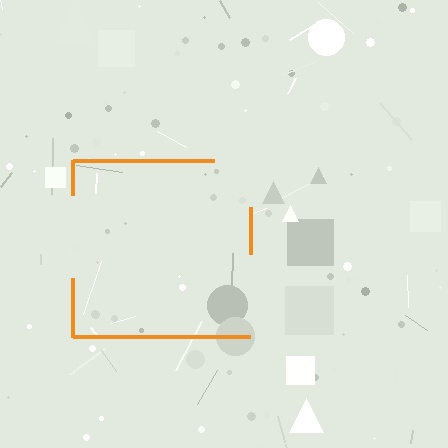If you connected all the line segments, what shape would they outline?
They would outline a square.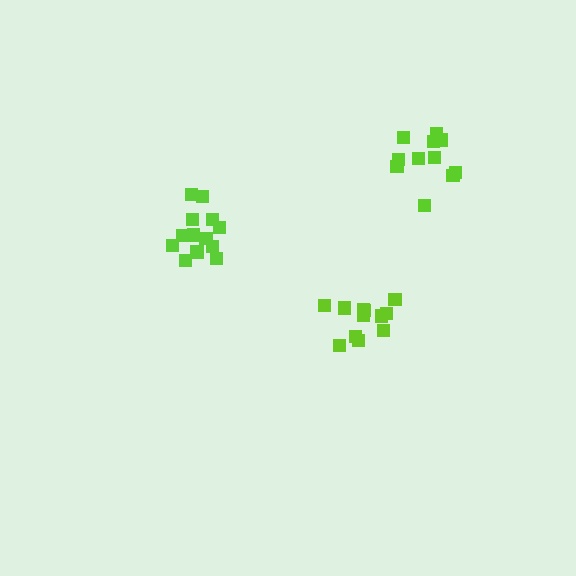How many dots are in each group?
Group 1: 11 dots, Group 2: 12 dots, Group 3: 13 dots (36 total).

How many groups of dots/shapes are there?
There are 3 groups.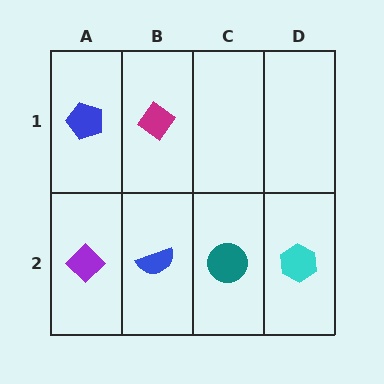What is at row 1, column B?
A magenta diamond.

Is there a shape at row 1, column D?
No, that cell is empty.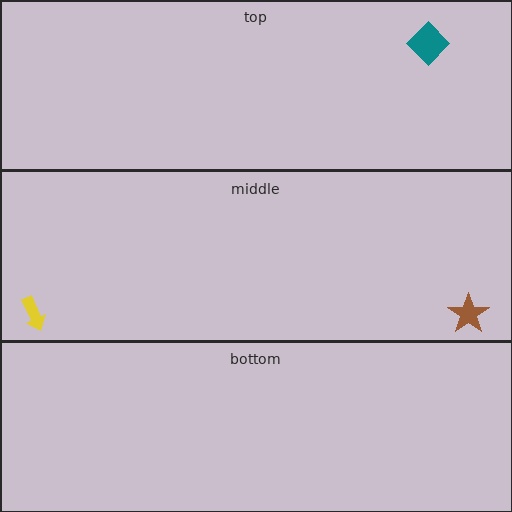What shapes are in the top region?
The teal diamond.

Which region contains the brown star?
The middle region.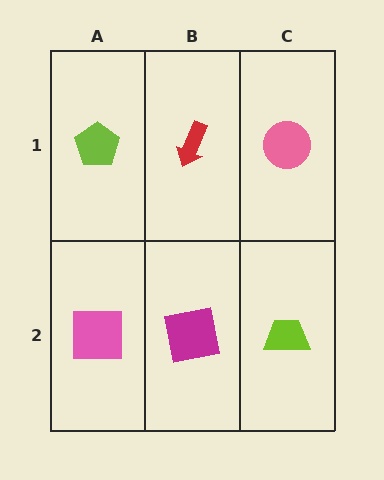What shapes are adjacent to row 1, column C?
A lime trapezoid (row 2, column C), a red arrow (row 1, column B).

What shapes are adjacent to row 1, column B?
A magenta square (row 2, column B), a lime pentagon (row 1, column A), a pink circle (row 1, column C).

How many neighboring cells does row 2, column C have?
2.